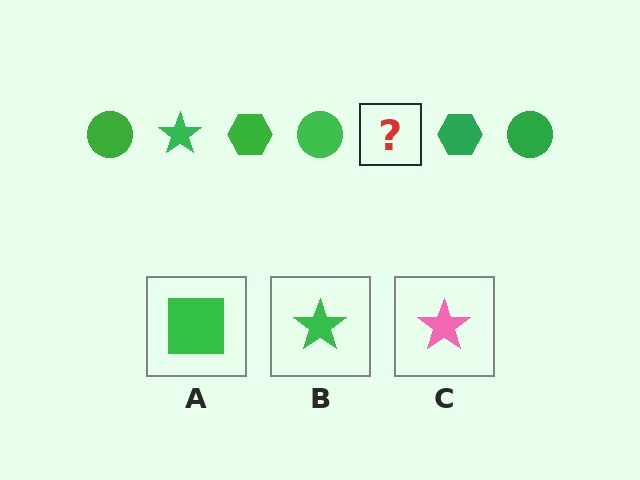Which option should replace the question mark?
Option B.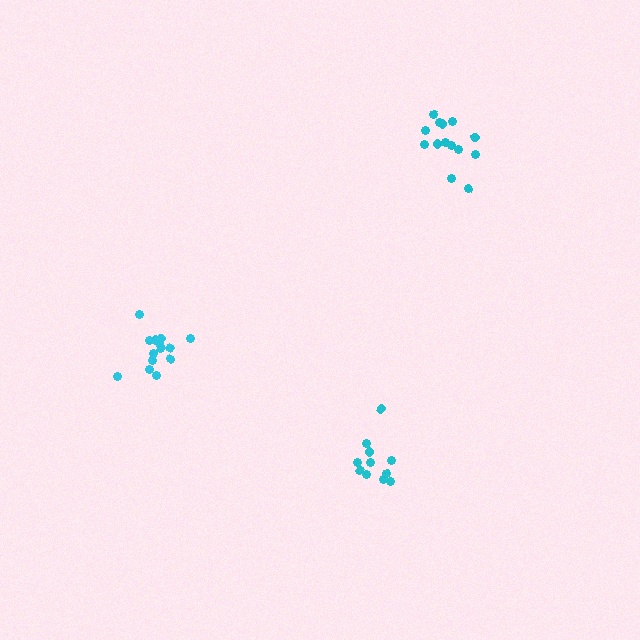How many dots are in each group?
Group 1: 11 dots, Group 2: 14 dots, Group 3: 14 dots (39 total).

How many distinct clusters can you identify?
There are 3 distinct clusters.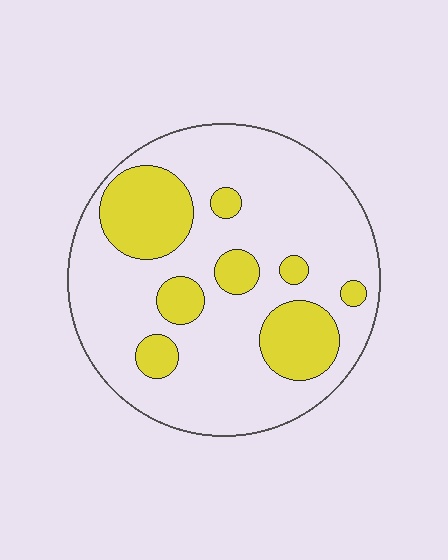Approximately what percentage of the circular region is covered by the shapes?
Approximately 25%.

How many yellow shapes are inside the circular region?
8.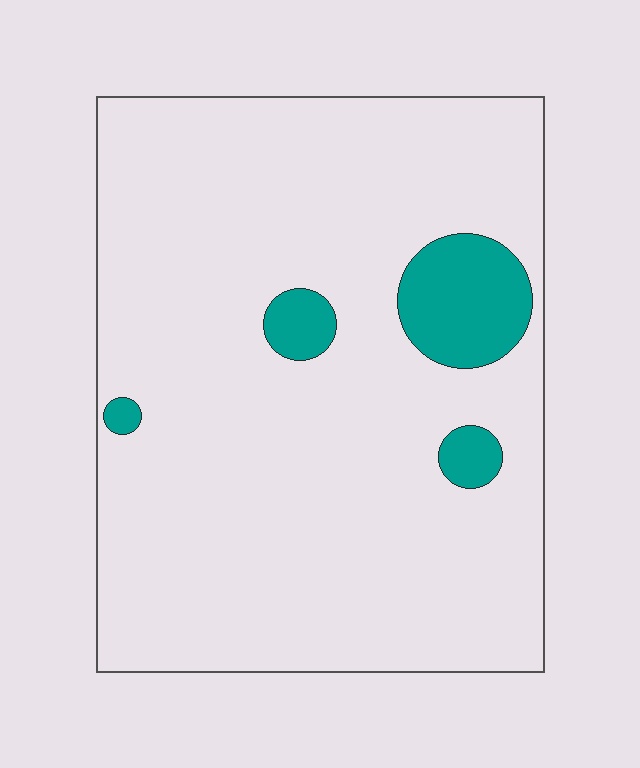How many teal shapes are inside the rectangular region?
4.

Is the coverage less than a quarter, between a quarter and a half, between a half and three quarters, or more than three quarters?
Less than a quarter.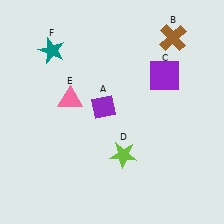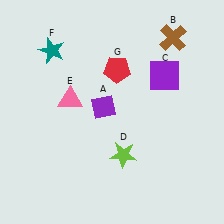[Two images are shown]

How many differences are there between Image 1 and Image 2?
There is 1 difference between the two images.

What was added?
A red pentagon (G) was added in Image 2.